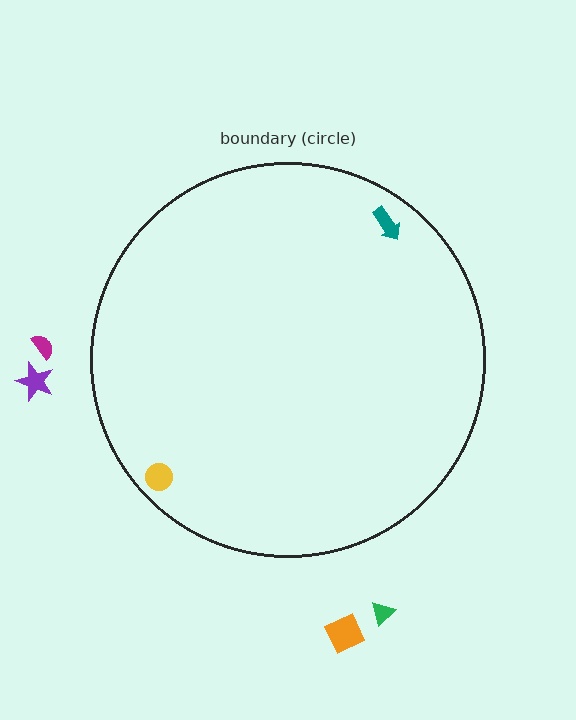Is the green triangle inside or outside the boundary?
Outside.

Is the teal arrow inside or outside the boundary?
Inside.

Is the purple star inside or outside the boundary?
Outside.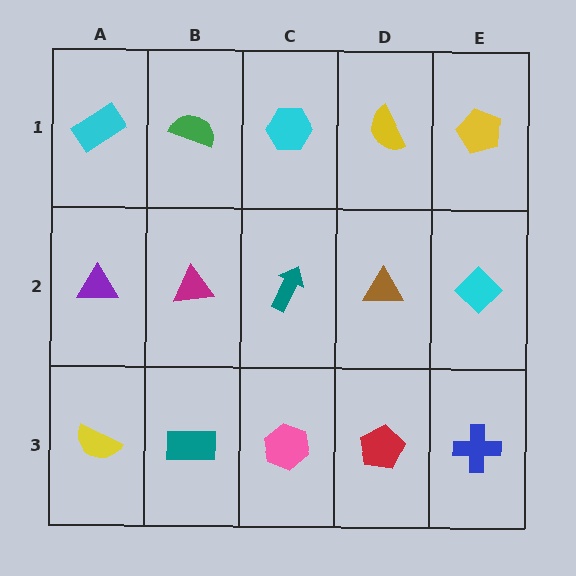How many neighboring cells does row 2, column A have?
3.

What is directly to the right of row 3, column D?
A blue cross.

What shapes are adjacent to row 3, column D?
A brown triangle (row 2, column D), a pink hexagon (row 3, column C), a blue cross (row 3, column E).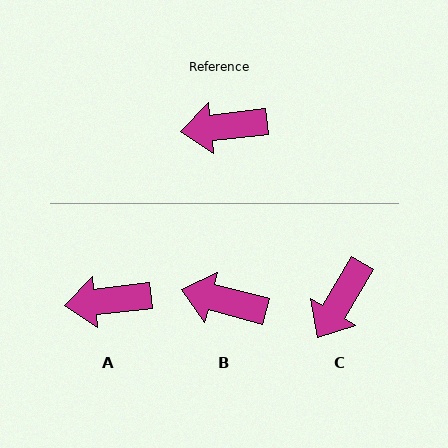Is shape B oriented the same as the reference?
No, it is off by about 21 degrees.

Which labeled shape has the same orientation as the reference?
A.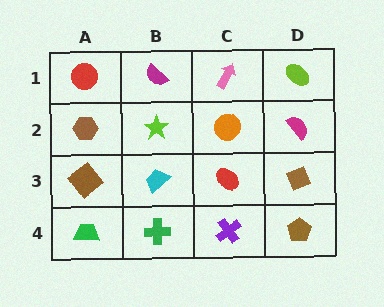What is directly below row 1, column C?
An orange circle.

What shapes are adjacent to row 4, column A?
A brown diamond (row 3, column A), a green cross (row 4, column B).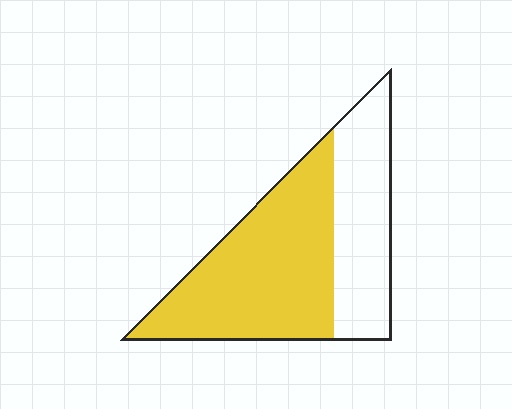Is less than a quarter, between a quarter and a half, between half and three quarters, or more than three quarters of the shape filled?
Between half and three quarters.